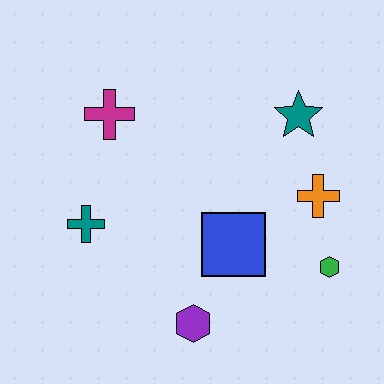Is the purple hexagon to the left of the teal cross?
No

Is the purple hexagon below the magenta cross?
Yes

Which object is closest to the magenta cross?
The teal cross is closest to the magenta cross.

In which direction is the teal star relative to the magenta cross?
The teal star is to the right of the magenta cross.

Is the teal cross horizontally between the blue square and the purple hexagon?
No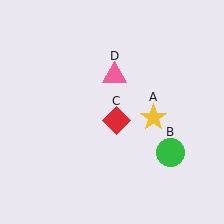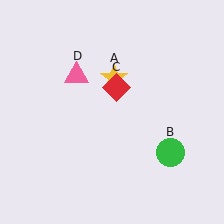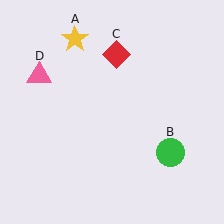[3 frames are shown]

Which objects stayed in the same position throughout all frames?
Green circle (object B) remained stationary.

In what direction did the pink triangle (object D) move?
The pink triangle (object D) moved left.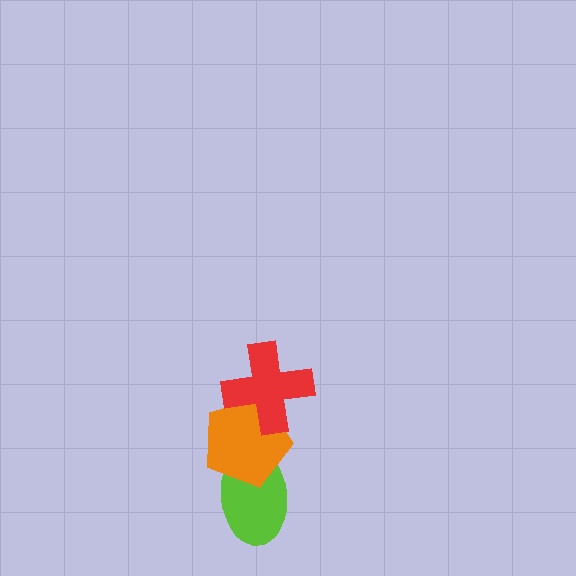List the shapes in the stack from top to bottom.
From top to bottom: the red cross, the orange pentagon, the lime ellipse.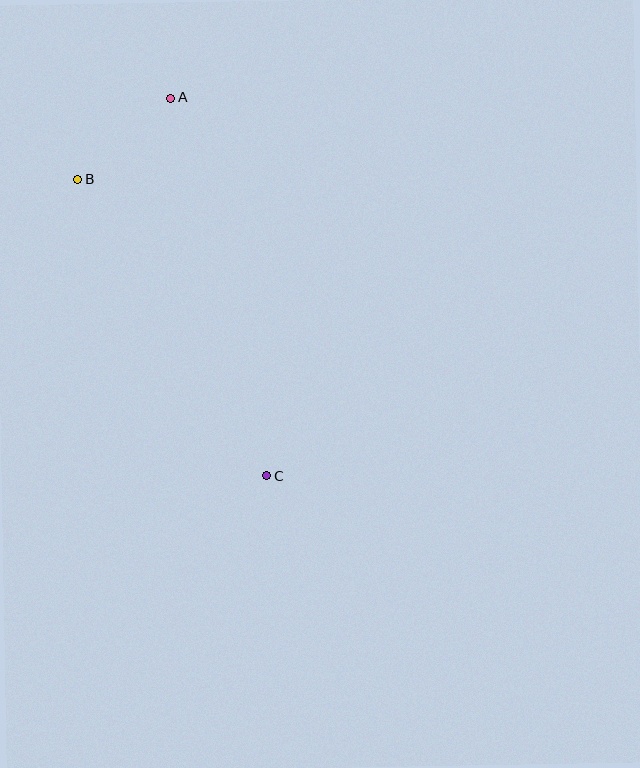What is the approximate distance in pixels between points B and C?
The distance between B and C is approximately 351 pixels.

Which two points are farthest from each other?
Points A and C are farthest from each other.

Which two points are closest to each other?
Points A and B are closest to each other.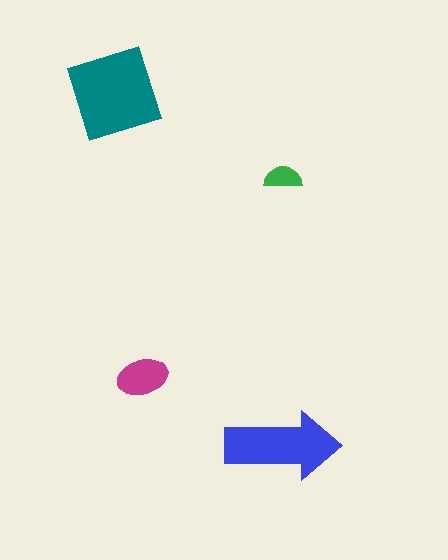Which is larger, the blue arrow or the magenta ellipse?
The blue arrow.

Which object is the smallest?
The green semicircle.